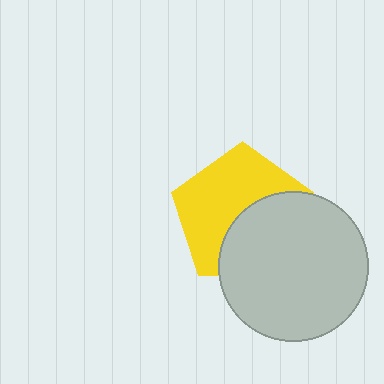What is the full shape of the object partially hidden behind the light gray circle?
The partially hidden object is a yellow pentagon.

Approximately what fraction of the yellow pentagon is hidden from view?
Roughly 43% of the yellow pentagon is hidden behind the light gray circle.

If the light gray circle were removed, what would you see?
You would see the complete yellow pentagon.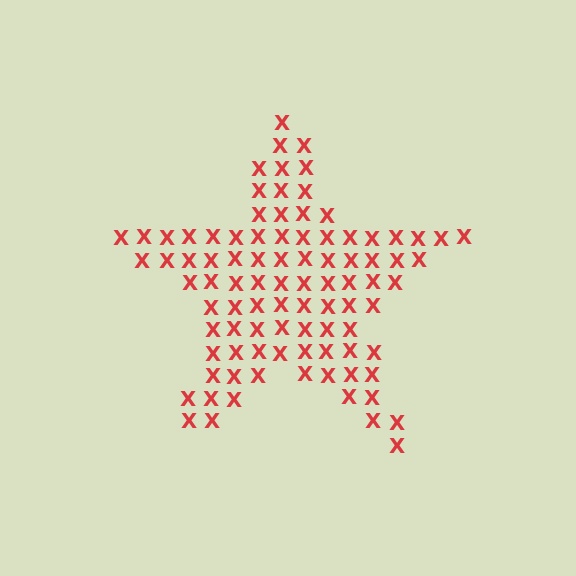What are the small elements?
The small elements are letter X's.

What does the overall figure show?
The overall figure shows a star.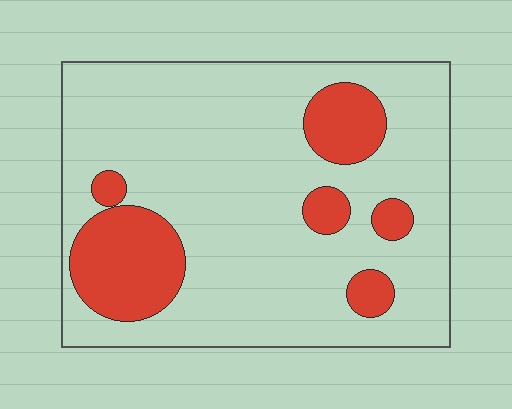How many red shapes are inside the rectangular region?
6.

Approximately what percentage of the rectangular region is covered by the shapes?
Approximately 20%.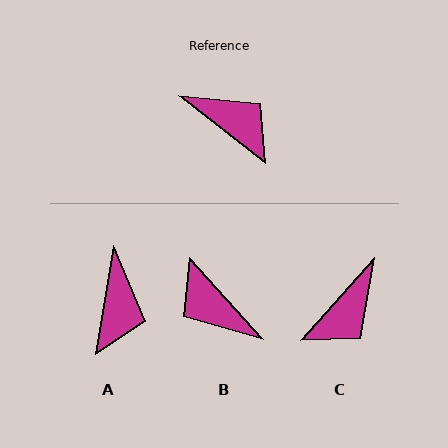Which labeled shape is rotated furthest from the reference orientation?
B, about 170 degrees away.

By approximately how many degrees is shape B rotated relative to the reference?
Approximately 170 degrees counter-clockwise.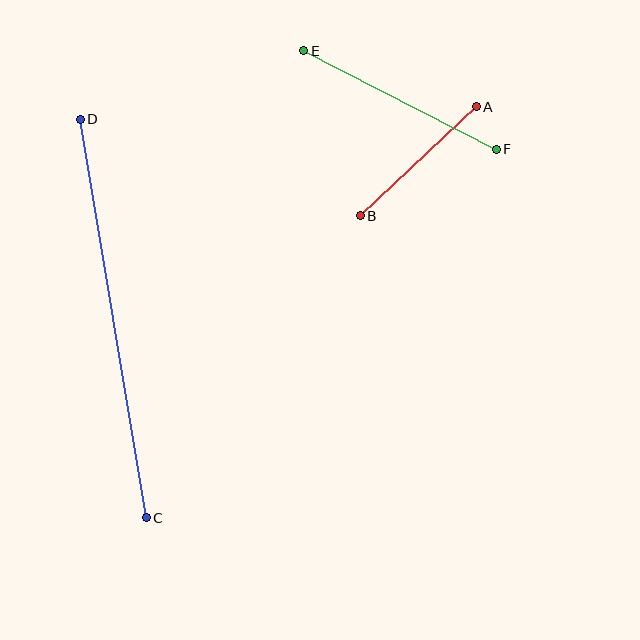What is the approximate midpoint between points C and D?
The midpoint is at approximately (113, 318) pixels.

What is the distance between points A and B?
The distance is approximately 159 pixels.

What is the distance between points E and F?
The distance is approximately 216 pixels.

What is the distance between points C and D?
The distance is approximately 404 pixels.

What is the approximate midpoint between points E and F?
The midpoint is at approximately (400, 100) pixels.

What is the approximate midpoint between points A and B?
The midpoint is at approximately (418, 161) pixels.